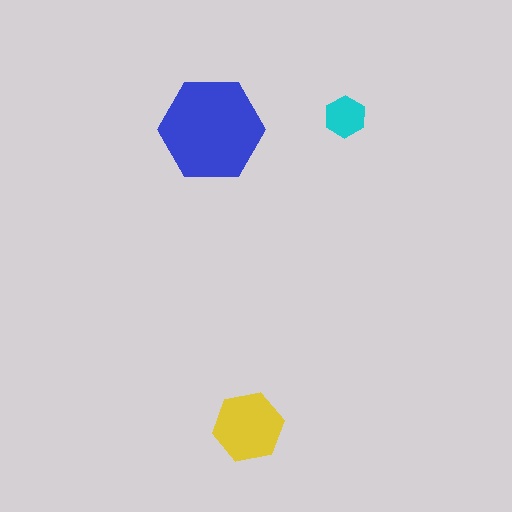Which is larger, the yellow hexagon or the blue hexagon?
The blue one.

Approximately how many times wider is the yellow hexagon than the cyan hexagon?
About 1.5 times wider.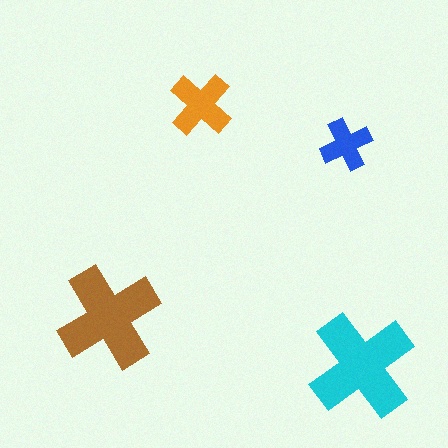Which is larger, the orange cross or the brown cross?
The brown one.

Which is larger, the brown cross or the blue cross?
The brown one.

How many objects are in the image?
There are 4 objects in the image.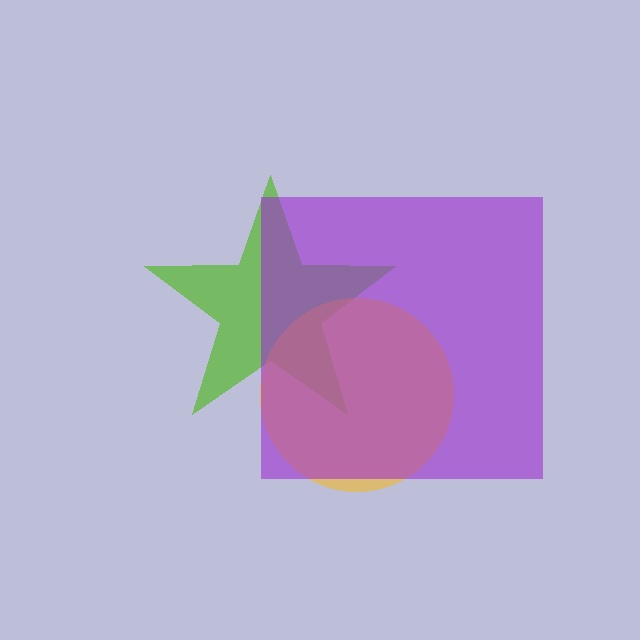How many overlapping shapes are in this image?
There are 3 overlapping shapes in the image.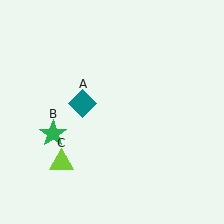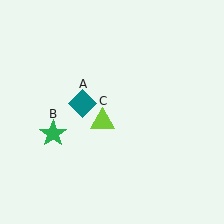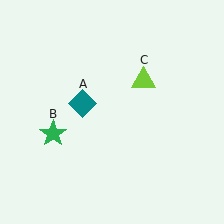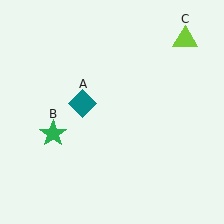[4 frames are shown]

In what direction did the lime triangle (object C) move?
The lime triangle (object C) moved up and to the right.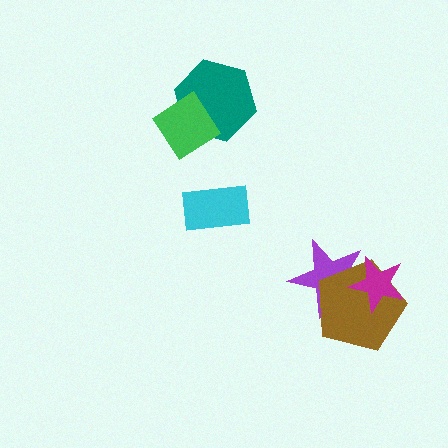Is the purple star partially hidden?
Yes, it is partially covered by another shape.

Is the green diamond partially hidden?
No, no other shape covers it.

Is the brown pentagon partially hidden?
Yes, it is partially covered by another shape.